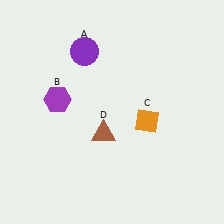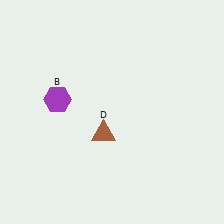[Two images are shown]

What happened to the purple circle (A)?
The purple circle (A) was removed in Image 2. It was in the top-left area of Image 1.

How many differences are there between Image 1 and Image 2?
There are 2 differences between the two images.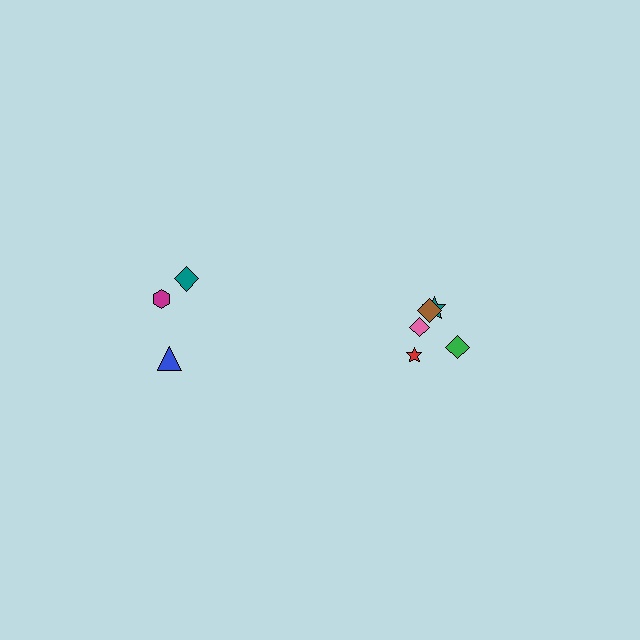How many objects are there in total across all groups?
There are 8 objects.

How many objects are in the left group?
There are 3 objects.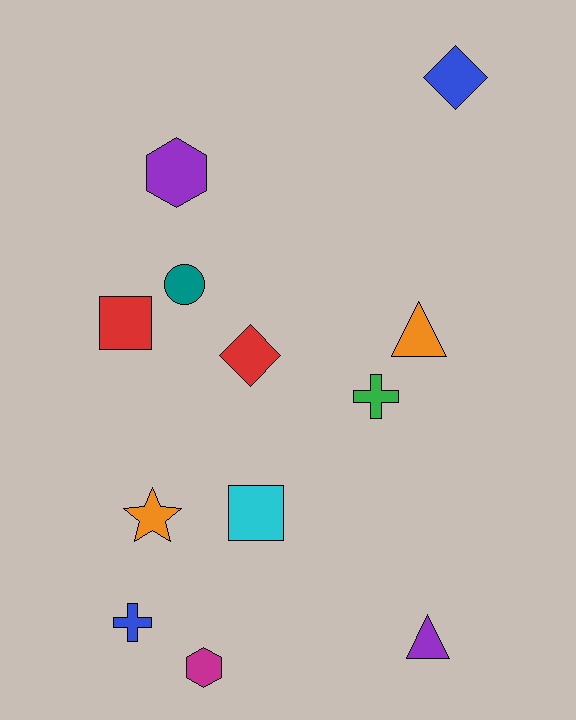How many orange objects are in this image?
There are 2 orange objects.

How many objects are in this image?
There are 12 objects.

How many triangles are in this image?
There are 2 triangles.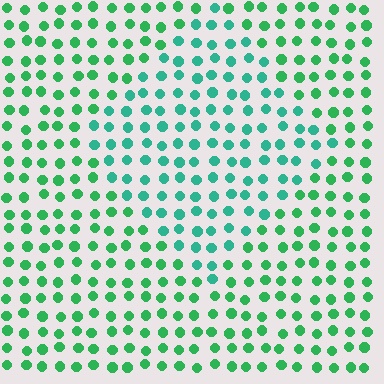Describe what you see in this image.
The image is filled with small green elements in a uniform arrangement. A diamond-shaped region is visible where the elements are tinted to a slightly different hue, forming a subtle color boundary.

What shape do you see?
I see a diamond.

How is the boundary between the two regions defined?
The boundary is defined purely by a slight shift in hue (about 27 degrees). Spacing, size, and orientation are identical on both sides.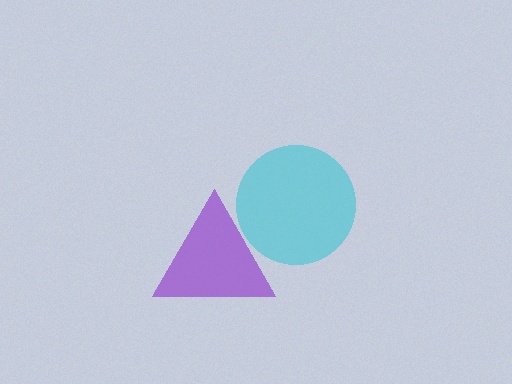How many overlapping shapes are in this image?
There are 2 overlapping shapes in the image.